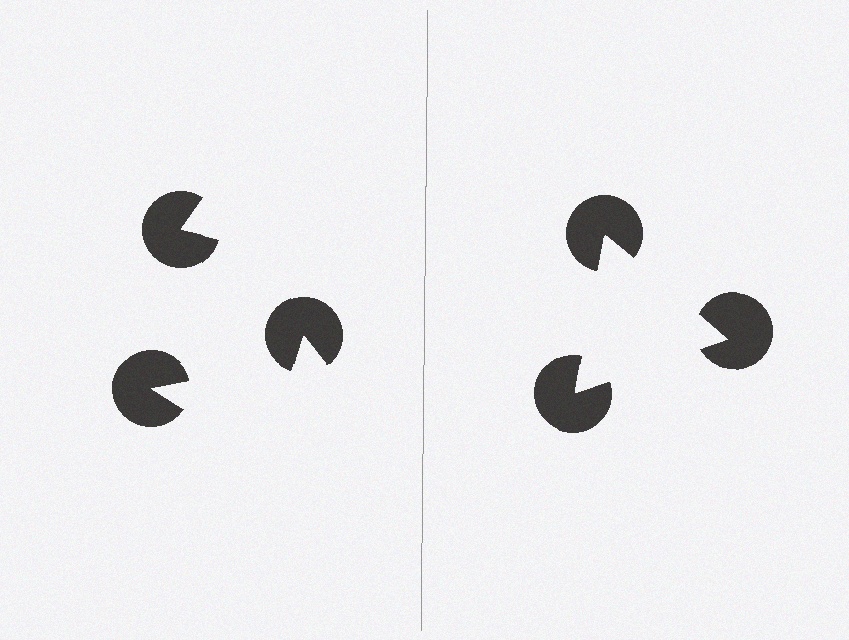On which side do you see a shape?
An illusory triangle appears on the right side. On the left side the wedge cuts are rotated, so no coherent shape forms.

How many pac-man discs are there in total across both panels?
6 — 3 on each side.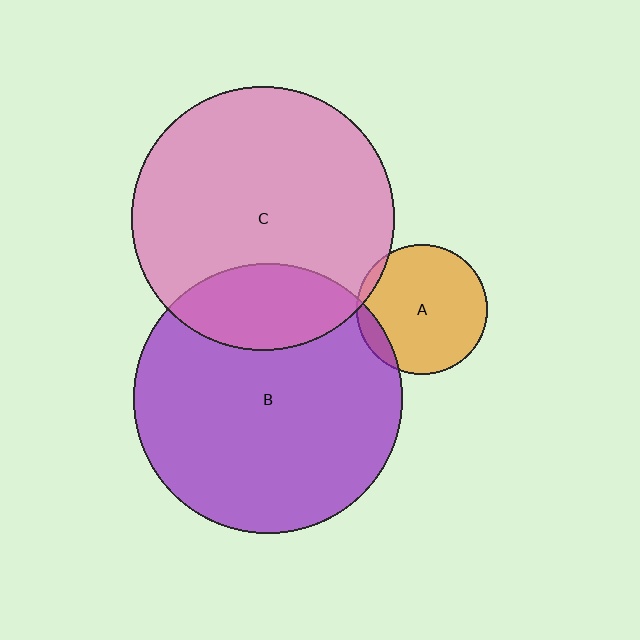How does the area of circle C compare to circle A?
Approximately 4.1 times.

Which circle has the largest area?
Circle B (purple).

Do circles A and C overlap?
Yes.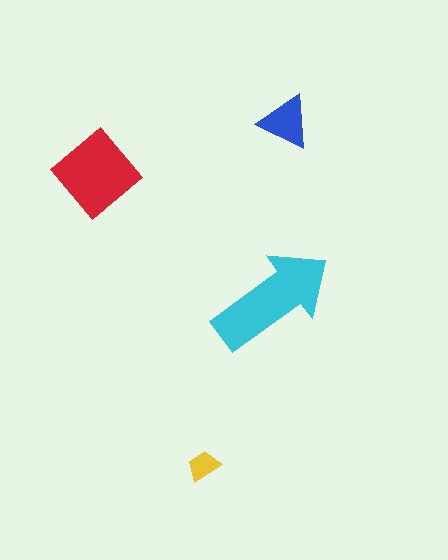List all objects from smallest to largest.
The yellow trapezoid, the blue triangle, the red diamond, the cyan arrow.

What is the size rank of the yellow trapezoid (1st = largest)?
4th.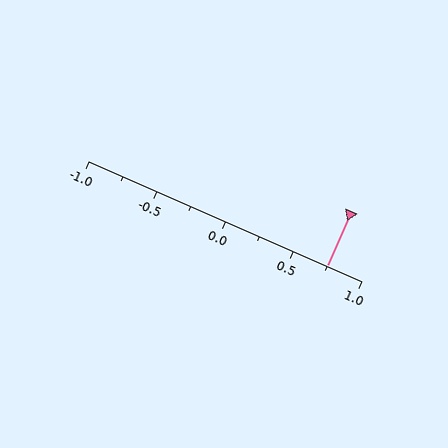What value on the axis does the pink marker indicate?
The marker indicates approximately 0.75.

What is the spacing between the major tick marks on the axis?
The major ticks are spaced 0.5 apart.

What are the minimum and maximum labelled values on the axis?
The axis runs from -1.0 to 1.0.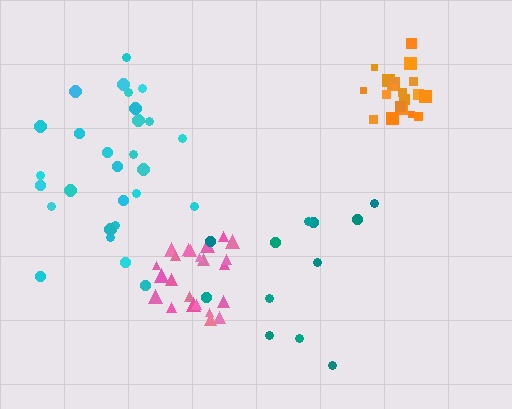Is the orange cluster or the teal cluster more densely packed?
Orange.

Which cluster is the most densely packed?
Orange.